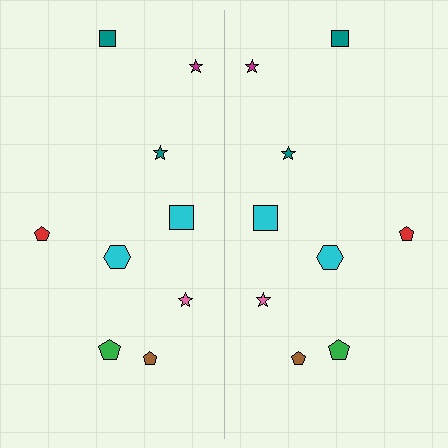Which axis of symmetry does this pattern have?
The pattern has a vertical axis of symmetry running through the center of the image.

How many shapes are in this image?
There are 18 shapes in this image.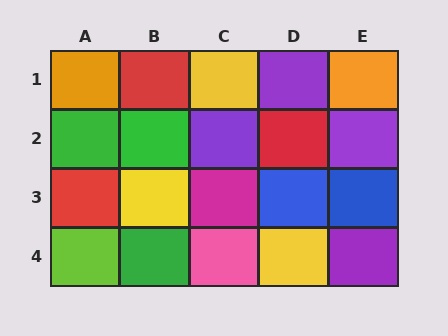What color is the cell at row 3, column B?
Yellow.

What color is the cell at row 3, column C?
Magenta.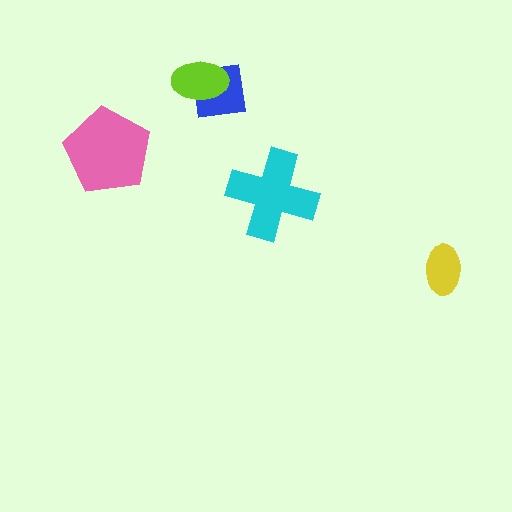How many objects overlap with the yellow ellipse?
0 objects overlap with the yellow ellipse.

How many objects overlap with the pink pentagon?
0 objects overlap with the pink pentagon.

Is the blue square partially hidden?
Yes, it is partially covered by another shape.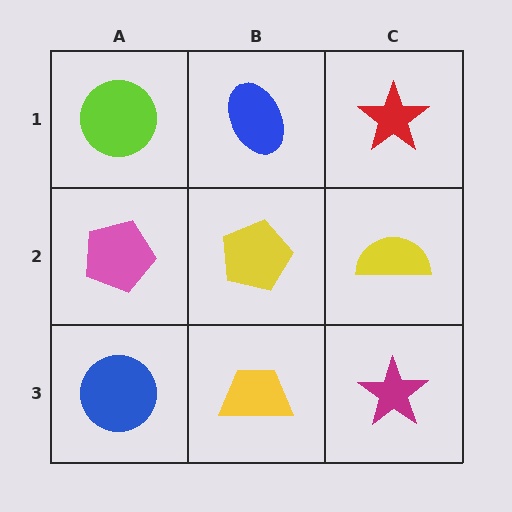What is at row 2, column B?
A yellow pentagon.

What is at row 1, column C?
A red star.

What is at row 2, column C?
A yellow semicircle.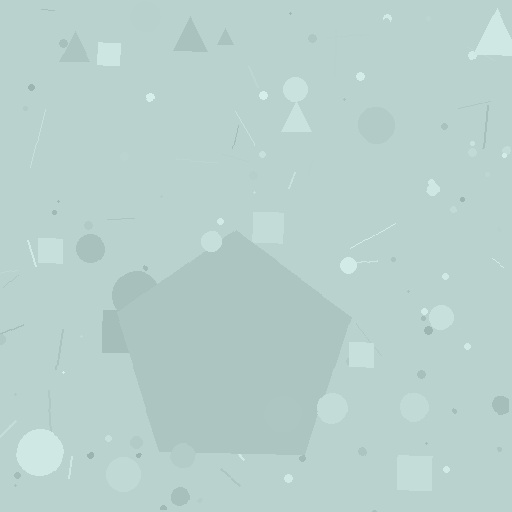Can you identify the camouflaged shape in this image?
The camouflaged shape is a pentagon.